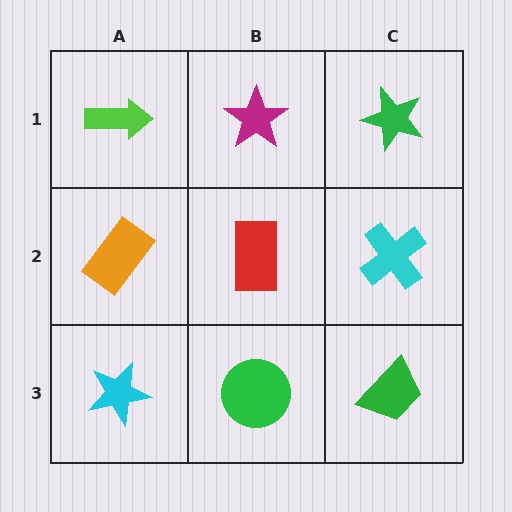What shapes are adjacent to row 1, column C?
A cyan cross (row 2, column C), a magenta star (row 1, column B).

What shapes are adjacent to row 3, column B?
A red rectangle (row 2, column B), a cyan star (row 3, column A), a green trapezoid (row 3, column C).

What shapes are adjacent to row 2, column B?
A magenta star (row 1, column B), a green circle (row 3, column B), an orange rectangle (row 2, column A), a cyan cross (row 2, column C).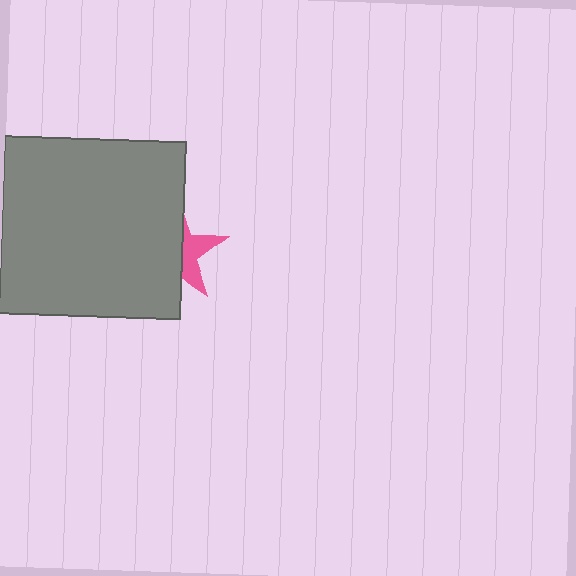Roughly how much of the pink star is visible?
A small part of it is visible (roughly 38%).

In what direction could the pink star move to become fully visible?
The pink star could move right. That would shift it out from behind the gray rectangle entirely.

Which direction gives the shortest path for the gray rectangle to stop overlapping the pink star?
Moving left gives the shortest separation.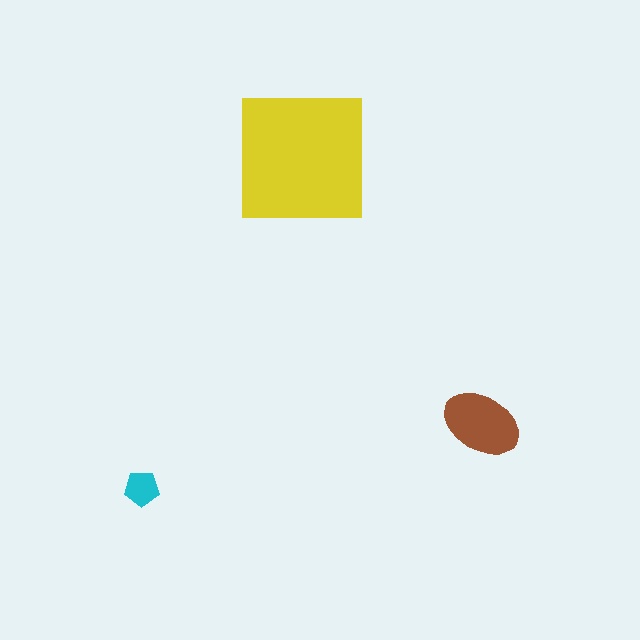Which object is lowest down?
The cyan pentagon is bottommost.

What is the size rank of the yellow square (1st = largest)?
1st.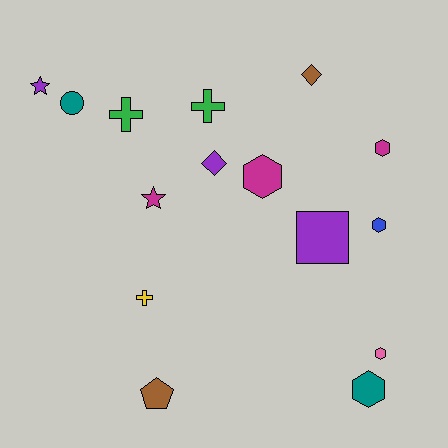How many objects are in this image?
There are 15 objects.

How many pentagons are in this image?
There is 1 pentagon.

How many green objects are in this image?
There are 2 green objects.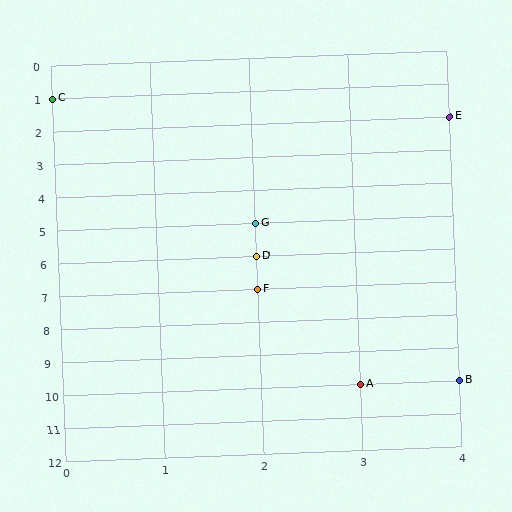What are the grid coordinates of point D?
Point D is at grid coordinates (2, 6).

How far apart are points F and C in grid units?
Points F and C are 2 columns and 6 rows apart (about 6.3 grid units diagonally).